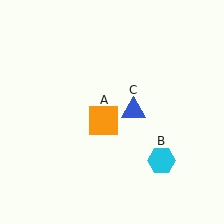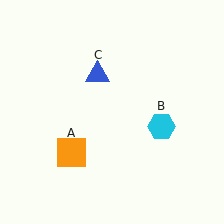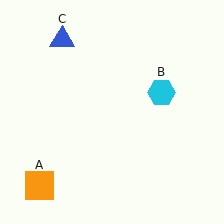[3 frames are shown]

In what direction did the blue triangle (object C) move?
The blue triangle (object C) moved up and to the left.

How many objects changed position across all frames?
3 objects changed position: orange square (object A), cyan hexagon (object B), blue triangle (object C).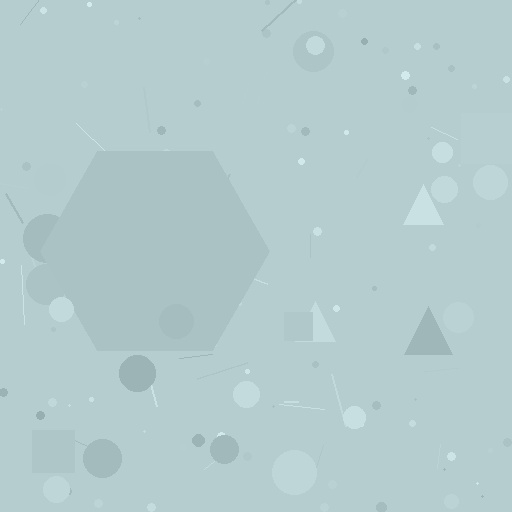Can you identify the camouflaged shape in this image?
The camouflaged shape is a hexagon.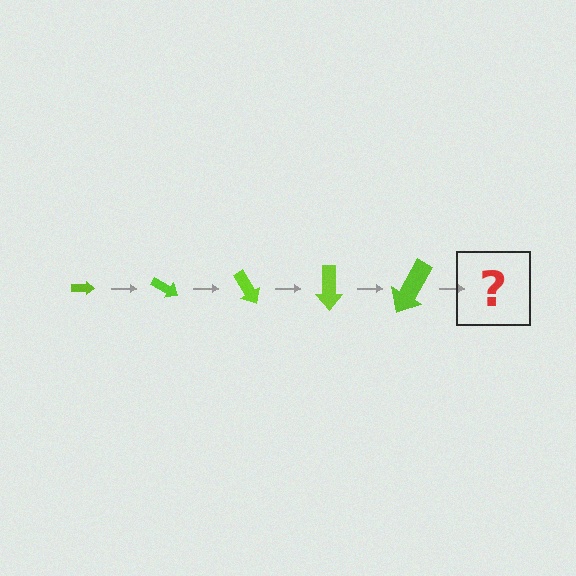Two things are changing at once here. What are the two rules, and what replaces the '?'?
The two rules are that the arrow grows larger each step and it rotates 30 degrees each step. The '?' should be an arrow, larger than the previous one and rotated 150 degrees from the start.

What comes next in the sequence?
The next element should be an arrow, larger than the previous one and rotated 150 degrees from the start.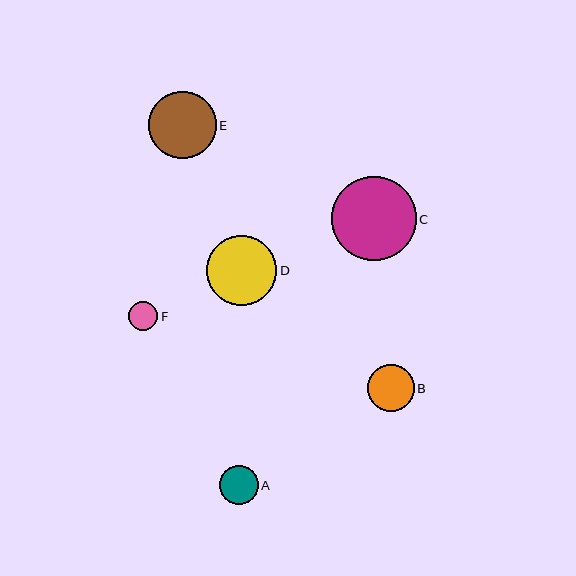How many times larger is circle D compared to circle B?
Circle D is approximately 1.5 times the size of circle B.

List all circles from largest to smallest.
From largest to smallest: C, D, E, B, A, F.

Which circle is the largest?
Circle C is the largest with a size of approximately 84 pixels.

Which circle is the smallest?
Circle F is the smallest with a size of approximately 29 pixels.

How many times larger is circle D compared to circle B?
Circle D is approximately 1.5 times the size of circle B.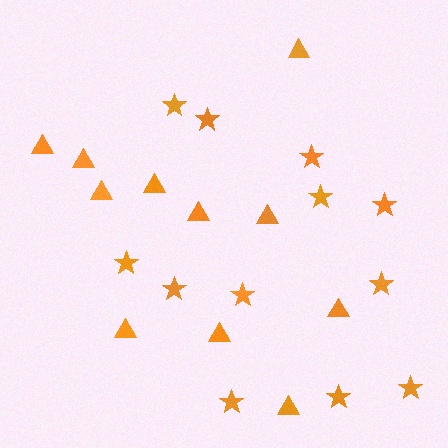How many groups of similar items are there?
There are 2 groups: one group of stars (12) and one group of triangles (11).